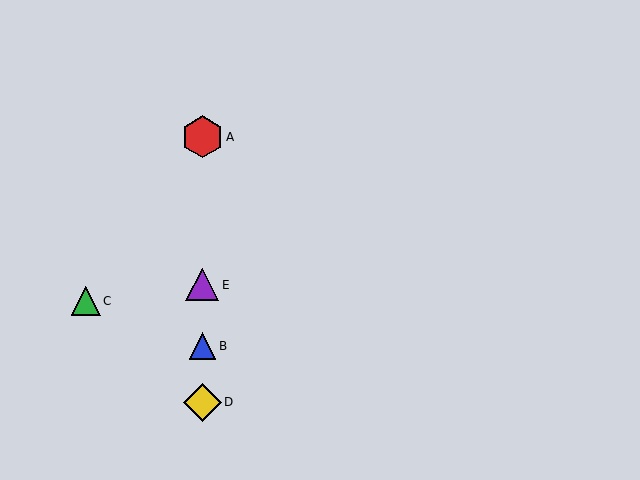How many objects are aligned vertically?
4 objects (A, B, D, E) are aligned vertically.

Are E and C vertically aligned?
No, E is at x≈202 and C is at x≈86.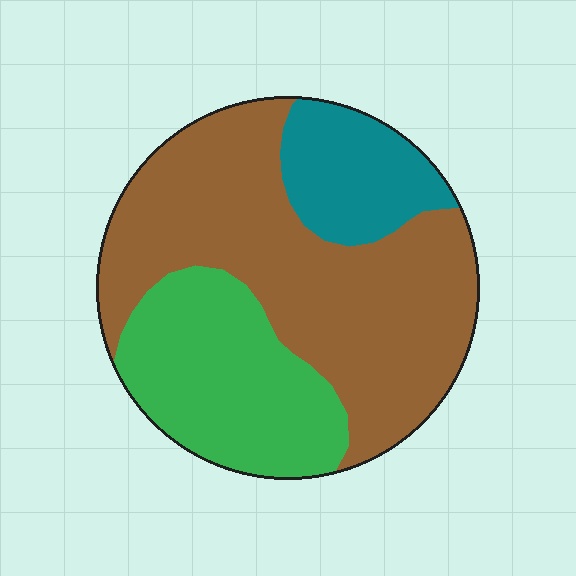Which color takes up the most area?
Brown, at roughly 55%.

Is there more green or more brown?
Brown.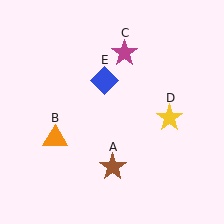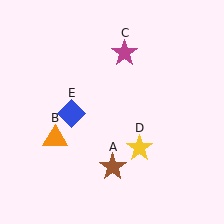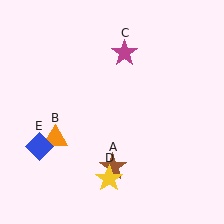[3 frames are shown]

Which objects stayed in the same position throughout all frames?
Brown star (object A) and orange triangle (object B) and magenta star (object C) remained stationary.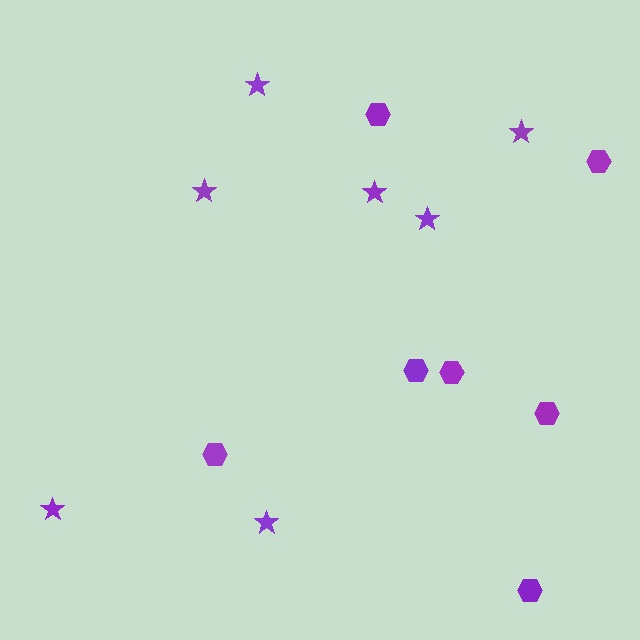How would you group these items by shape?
There are 2 groups: one group of hexagons (7) and one group of stars (7).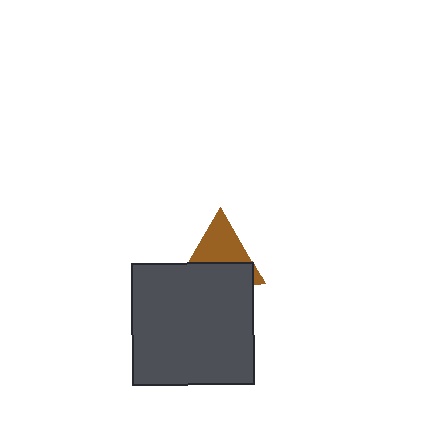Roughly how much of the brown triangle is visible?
About half of it is visible (roughly 52%).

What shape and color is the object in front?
The object in front is a dark gray square.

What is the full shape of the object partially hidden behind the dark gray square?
The partially hidden object is a brown triangle.